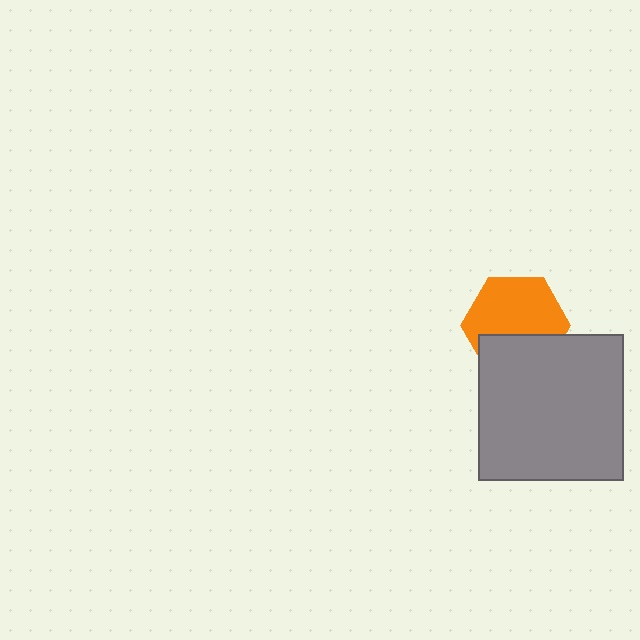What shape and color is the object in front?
The object in front is a gray square.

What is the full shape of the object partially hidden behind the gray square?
The partially hidden object is an orange hexagon.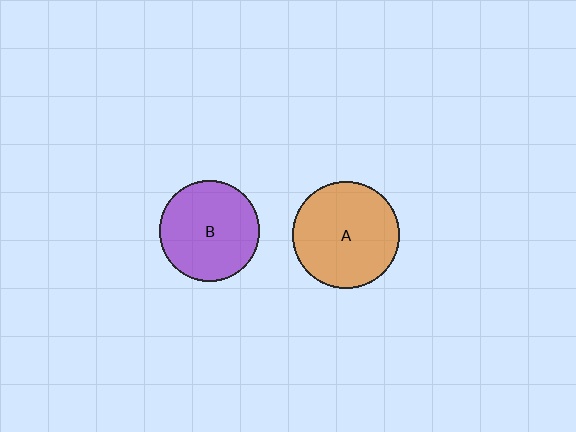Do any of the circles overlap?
No, none of the circles overlap.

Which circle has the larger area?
Circle A (orange).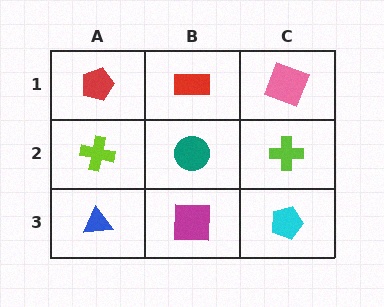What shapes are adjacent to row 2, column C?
A pink square (row 1, column C), a cyan pentagon (row 3, column C), a teal circle (row 2, column B).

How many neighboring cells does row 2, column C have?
3.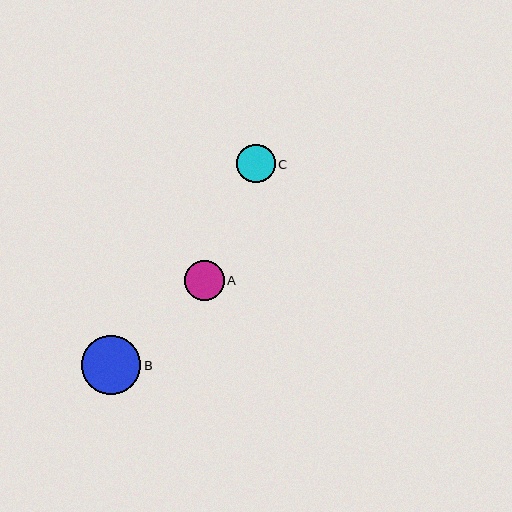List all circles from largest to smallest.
From largest to smallest: B, A, C.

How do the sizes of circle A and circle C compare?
Circle A and circle C are approximately the same size.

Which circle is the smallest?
Circle C is the smallest with a size of approximately 39 pixels.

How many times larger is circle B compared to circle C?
Circle B is approximately 1.5 times the size of circle C.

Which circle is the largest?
Circle B is the largest with a size of approximately 59 pixels.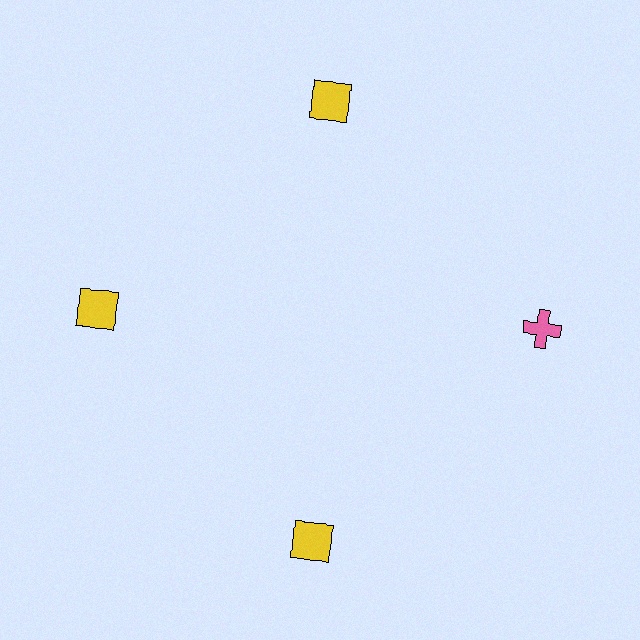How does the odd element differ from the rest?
It differs in both color (pink instead of yellow) and shape (cross instead of square).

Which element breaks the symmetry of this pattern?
The pink cross at roughly the 3 o'clock position breaks the symmetry. All other shapes are yellow squares.